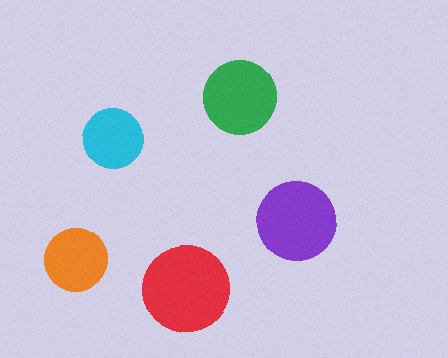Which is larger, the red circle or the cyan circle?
The red one.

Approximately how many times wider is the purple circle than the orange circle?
About 1.5 times wider.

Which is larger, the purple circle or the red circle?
The red one.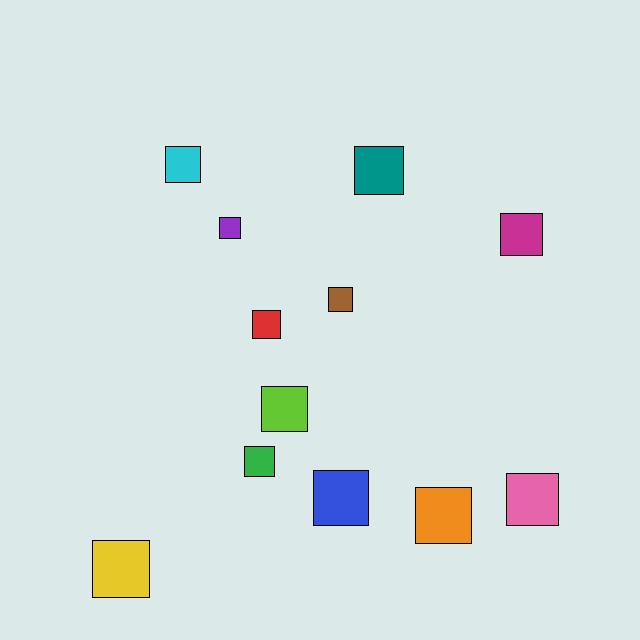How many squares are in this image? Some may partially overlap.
There are 12 squares.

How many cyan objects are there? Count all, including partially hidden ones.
There is 1 cyan object.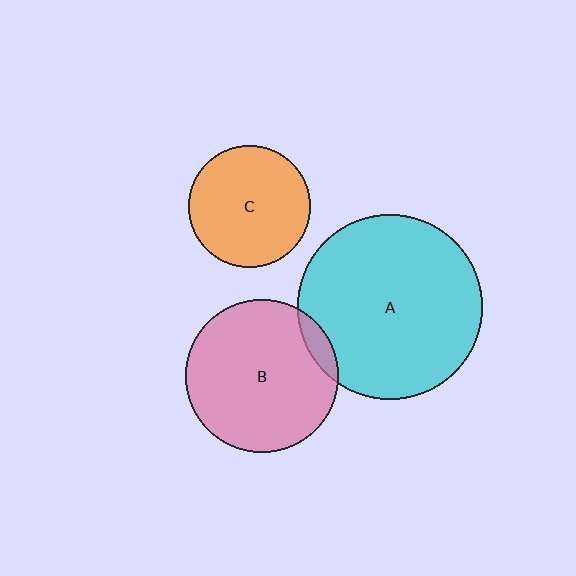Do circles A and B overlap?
Yes.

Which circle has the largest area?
Circle A (cyan).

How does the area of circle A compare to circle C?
Approximately 2.3 times.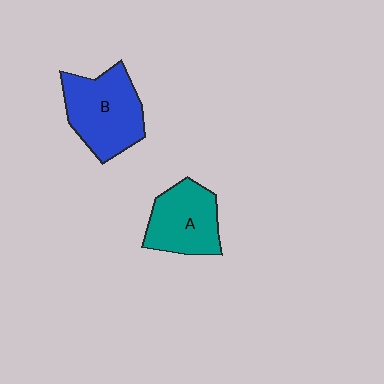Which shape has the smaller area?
Shape A (teal).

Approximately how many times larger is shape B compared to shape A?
Approximately 1.2 times.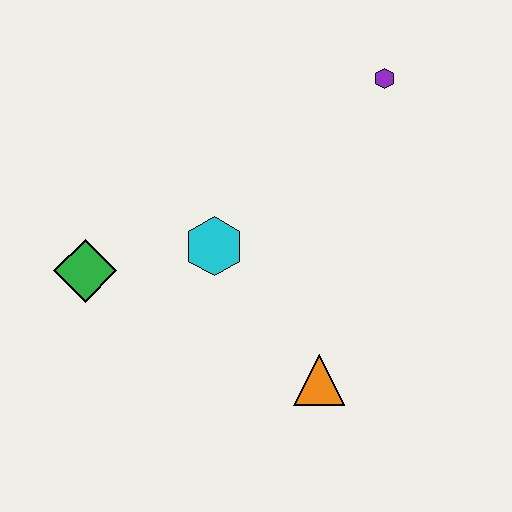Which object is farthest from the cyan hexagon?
The purple hexagon is farthest from the cyan hexagon.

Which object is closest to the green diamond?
The cyan hexagon is closest to the green diamond.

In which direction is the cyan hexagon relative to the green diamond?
The cyan hexagon is to the right of the green diamond.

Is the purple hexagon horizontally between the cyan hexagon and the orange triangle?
No